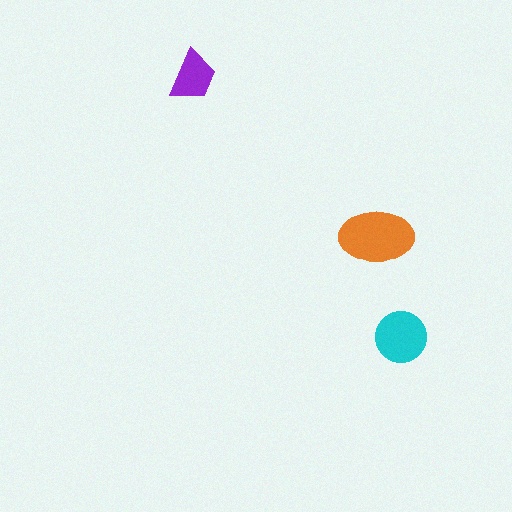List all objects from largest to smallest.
The orange ellipse, the cyan circle, the purple trapezoid.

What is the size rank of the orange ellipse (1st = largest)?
1st.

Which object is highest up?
The purple trapezoid is topmost.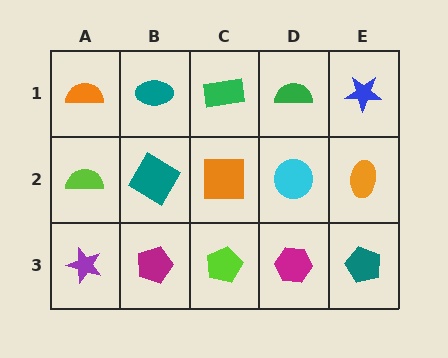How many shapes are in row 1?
5 shapes.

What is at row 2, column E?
An orange ellipse.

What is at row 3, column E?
A teal pentagon.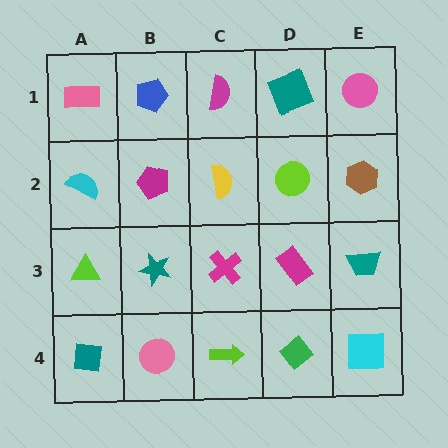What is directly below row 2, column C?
A magenta cross.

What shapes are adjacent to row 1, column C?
A yellow semicircle (row 2, column C), a blue pentagon (row 1, column B), a teal square (row 1, column D).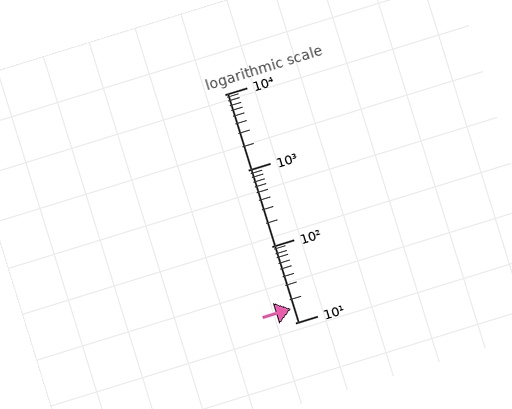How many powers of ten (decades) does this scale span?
The scale spans 3 decades, from 10 to 10000.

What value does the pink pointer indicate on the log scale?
The pointer indicates approximately 15.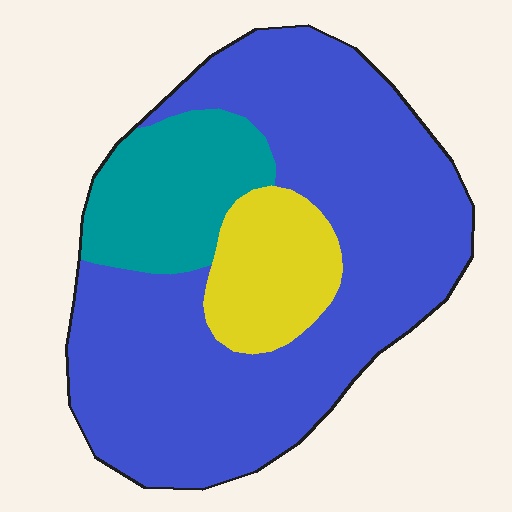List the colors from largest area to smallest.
From largest to smallest: blue, teal, yellow.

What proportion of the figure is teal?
Teal covers about 15% of the figure.